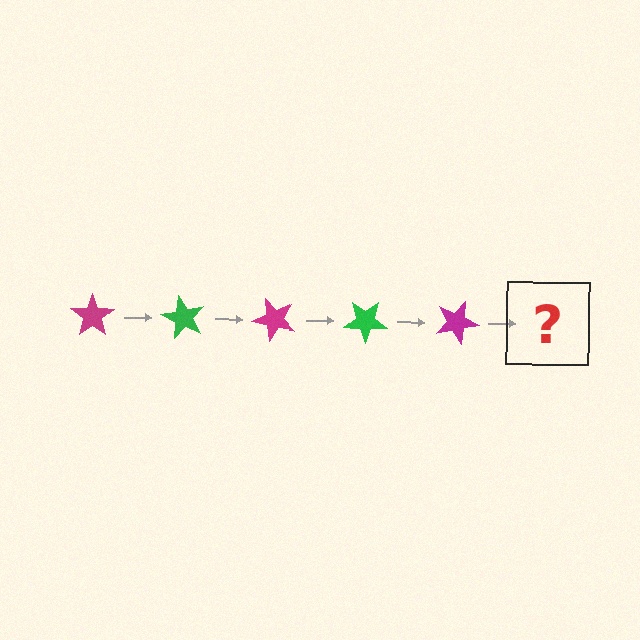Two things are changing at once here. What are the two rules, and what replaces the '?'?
The two rules are that it rotates 60 degrees each step and the color cycles through magenta and green. The '?' should be a green star, rotated 300 degrees from the start.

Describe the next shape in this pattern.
It should be a green star, rotated 300 degrees from the start.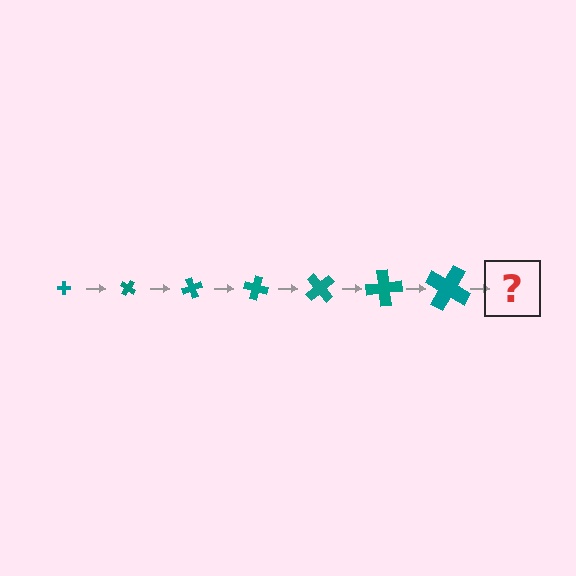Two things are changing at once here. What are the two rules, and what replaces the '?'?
The two rules are that the cross grows larger each step and it rotates 35 degrees each step. The '?' should be a cross, larger than the previous one and rotated 245 degrees from the start.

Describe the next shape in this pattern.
It should be a cross, larger than the previous one and rotated 245 degrees from the start.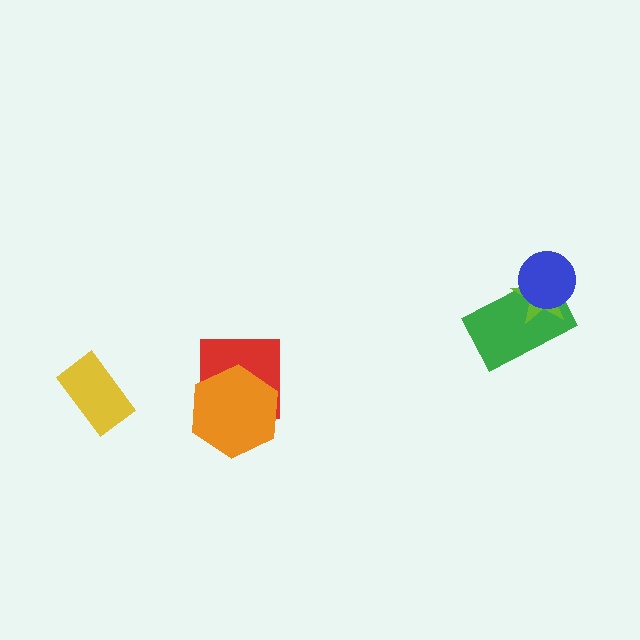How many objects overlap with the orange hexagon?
1 object overlaps with the orange hexagon.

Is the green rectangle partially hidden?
Yes, it is partially covered by another shape.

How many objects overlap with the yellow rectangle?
0 objects overlap with the yellow rectangle.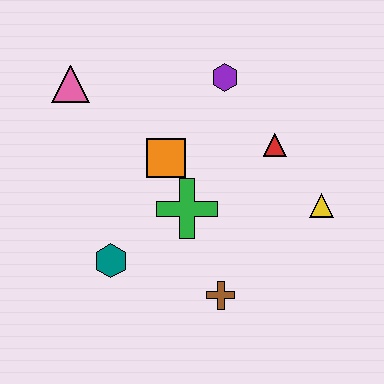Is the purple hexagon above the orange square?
Yes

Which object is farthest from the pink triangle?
The yellow triangle is farthest from the pink triangle.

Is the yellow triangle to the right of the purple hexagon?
Yes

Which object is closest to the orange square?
The green cross is closest to the orange square.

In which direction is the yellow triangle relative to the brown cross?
The yellow triangle is to the right of the brown cross.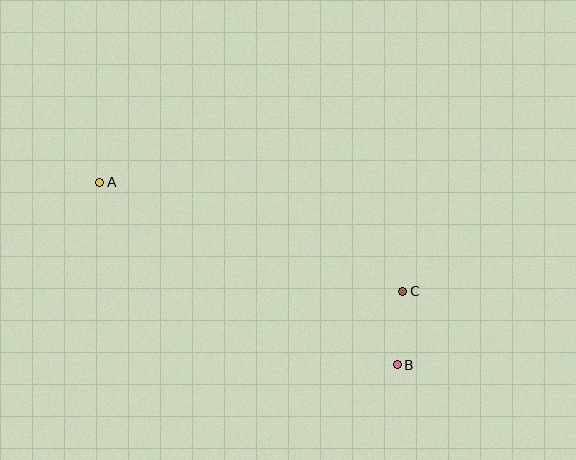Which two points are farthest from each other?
Points A and B are farthest from each other.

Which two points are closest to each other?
Points B and C are closest to each other.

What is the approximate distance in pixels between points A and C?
The distance between A and C is approximately 322 pixels.